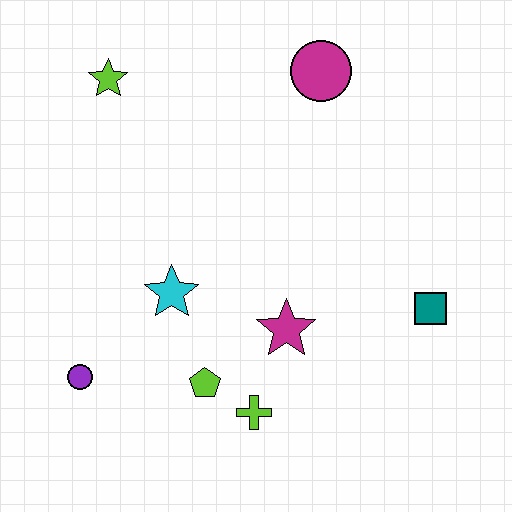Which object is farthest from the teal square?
The lime star is farthest from the teal square.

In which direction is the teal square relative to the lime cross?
The teal square is to the right of the lime cross.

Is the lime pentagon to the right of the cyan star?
Yes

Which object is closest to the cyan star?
The lime pentagon is closest to the cyan star.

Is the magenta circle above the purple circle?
Yes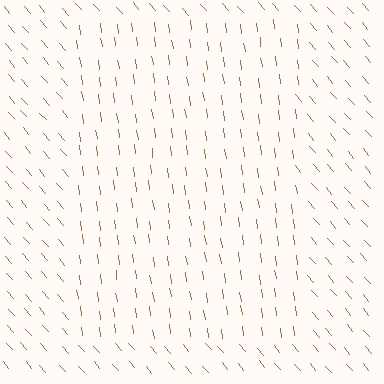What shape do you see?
I see a rectangle.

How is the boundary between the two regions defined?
The boundary is defined purely by a change in line orientation (approximately 33 degrees difference). All lines are the same color and thickness.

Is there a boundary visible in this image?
Yes, there is a texture boundary formed by a change in line orientation.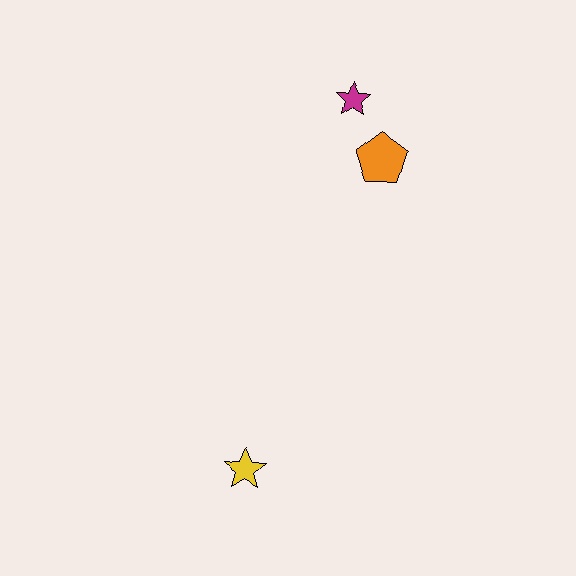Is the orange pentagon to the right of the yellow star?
Yes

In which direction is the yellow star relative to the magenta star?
The yellow star is below the magenta star.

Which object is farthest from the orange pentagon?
The yellow star is farthest from the orange pentagon.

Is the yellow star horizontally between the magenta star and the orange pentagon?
No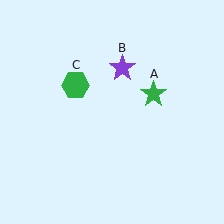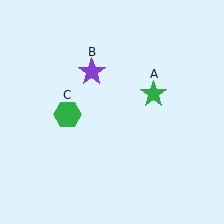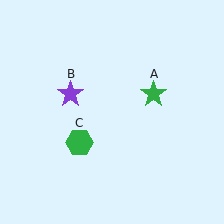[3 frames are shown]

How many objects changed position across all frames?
2 objects changed position: purple star (object B), green hexagon (object C).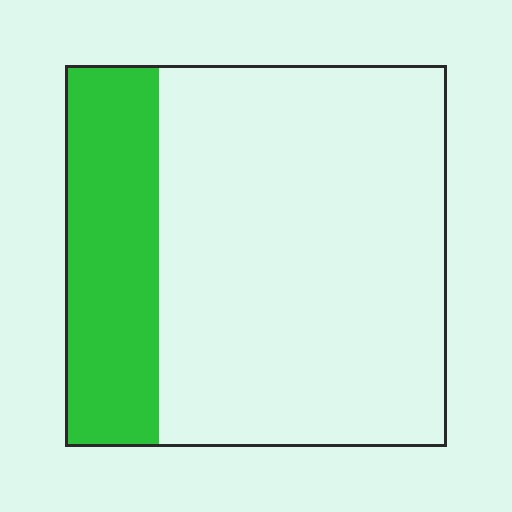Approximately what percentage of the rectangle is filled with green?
Approximately 25%.